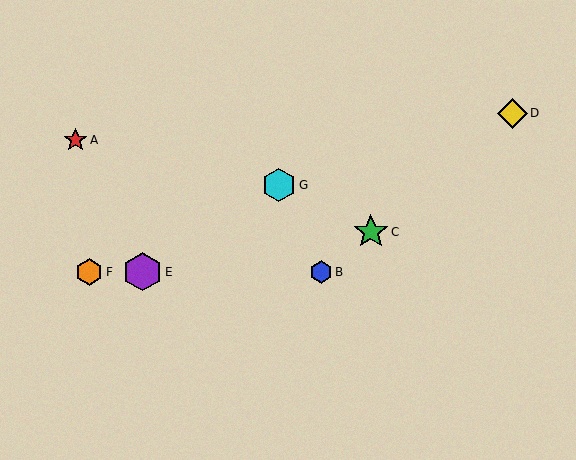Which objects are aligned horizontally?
Objects B, E, F are aligned horizontally.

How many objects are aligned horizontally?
3 objects (B, E, F) are aligned horizontally.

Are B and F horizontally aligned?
Yes, both are at y≈272.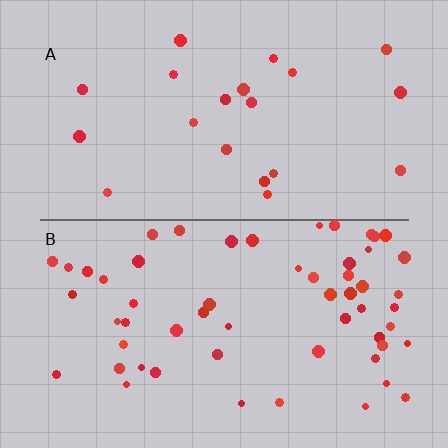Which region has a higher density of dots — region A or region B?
B (the bottom).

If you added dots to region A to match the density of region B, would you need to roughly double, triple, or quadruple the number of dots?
Approximately triple.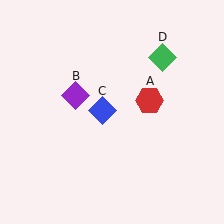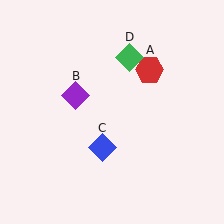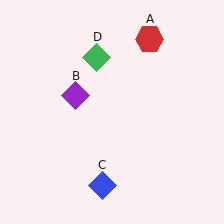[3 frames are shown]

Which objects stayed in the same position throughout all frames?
Purple diamond (object B) remained stationary.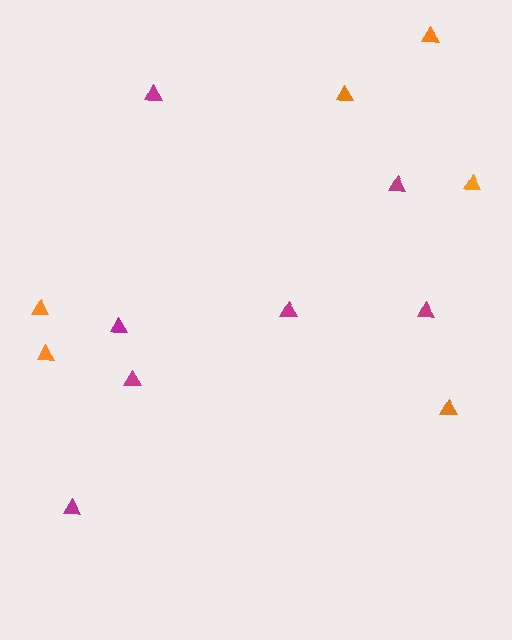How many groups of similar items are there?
There are 2 groups: one group of orange triangles (6) and one group of magenta triangles (7).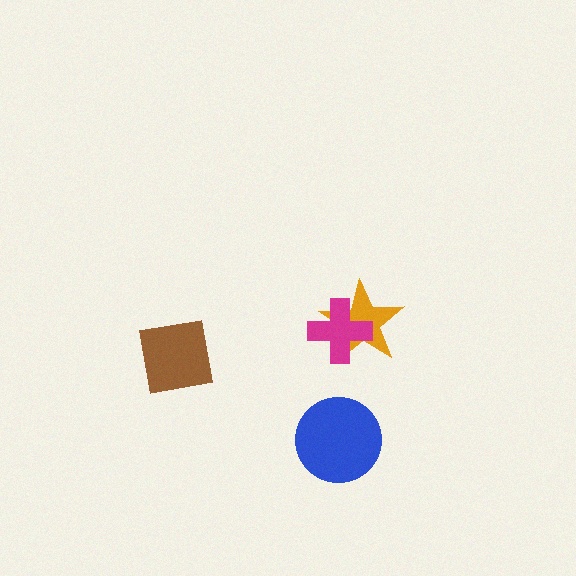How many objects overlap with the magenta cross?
1 object overlaps with the magenta cross.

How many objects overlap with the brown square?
0 objects overlap with the brown square.